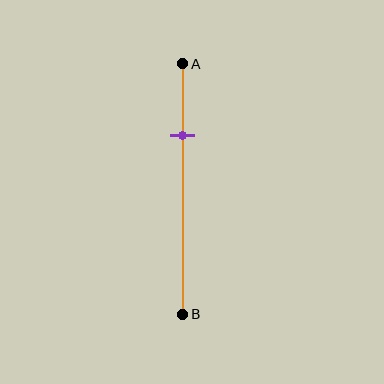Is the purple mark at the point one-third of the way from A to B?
No, the mark is at about 30% from A, not at the 33% one-third point.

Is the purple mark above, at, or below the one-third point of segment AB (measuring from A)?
The purple mark is above the one-third point of segment AB.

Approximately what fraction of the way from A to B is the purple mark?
The purple mark is approximately 30% of the way from A to B.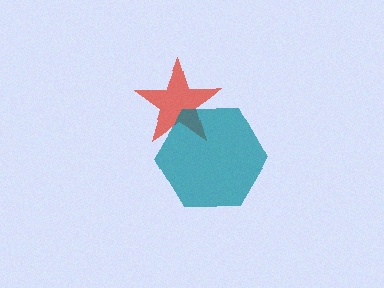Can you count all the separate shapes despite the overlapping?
Yes, there are 2 separate shapes.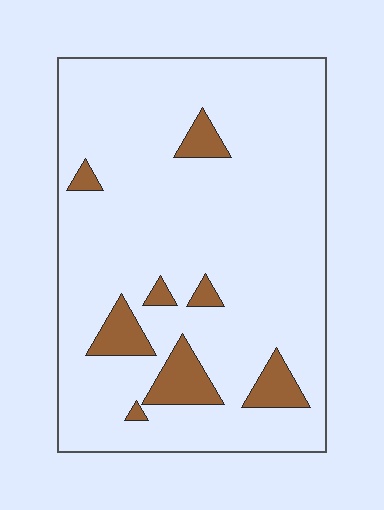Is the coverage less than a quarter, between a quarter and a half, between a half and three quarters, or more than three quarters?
Less than a quarter.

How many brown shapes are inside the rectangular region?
8.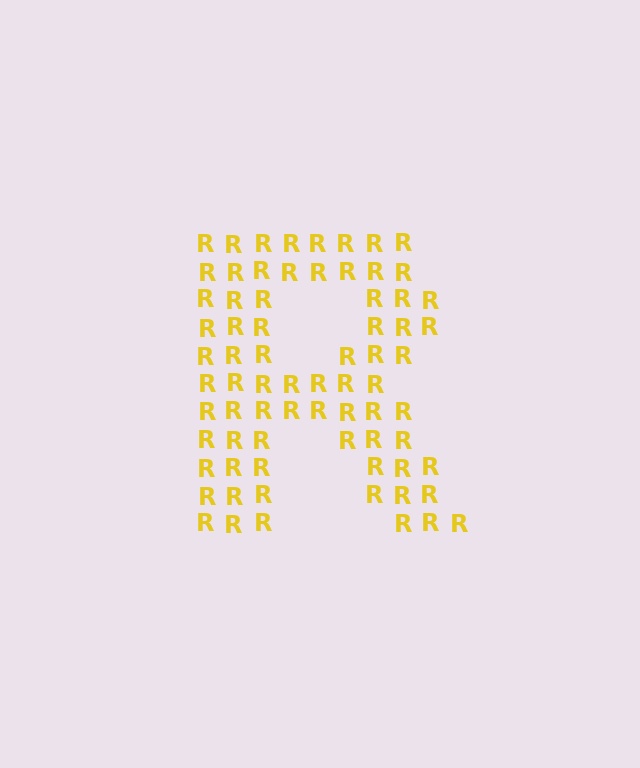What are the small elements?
The small elements are letter R's.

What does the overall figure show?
The overall figure shows the letter R.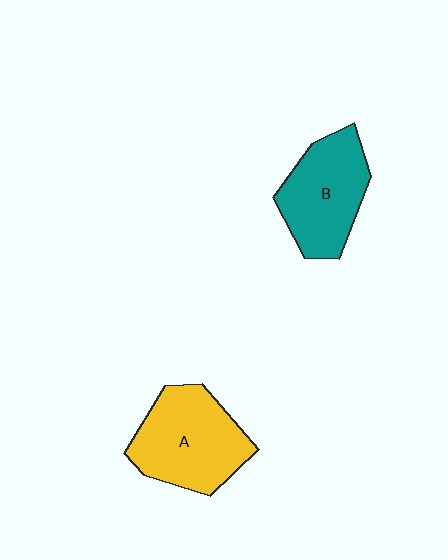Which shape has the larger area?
Shape A (yellow).